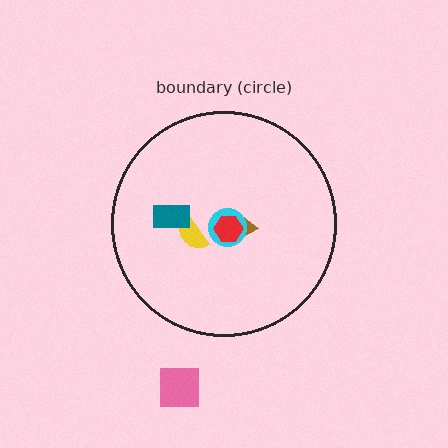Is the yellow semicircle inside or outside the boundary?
Inside.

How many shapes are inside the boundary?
5 inside, 1 outside.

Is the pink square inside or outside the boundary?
Outside.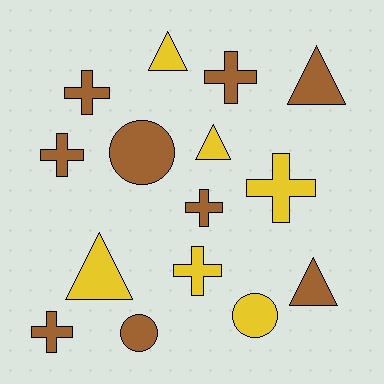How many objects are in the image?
There are 15 objects.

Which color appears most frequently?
Brown, with 9 objects.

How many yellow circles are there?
There is 1 yellow circle.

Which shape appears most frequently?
Cross, with 7 objects.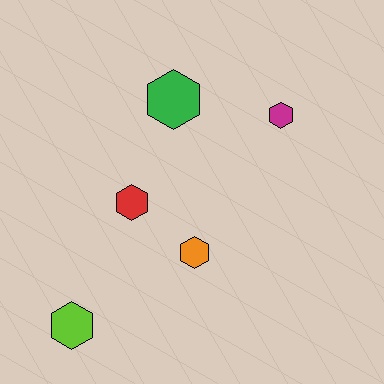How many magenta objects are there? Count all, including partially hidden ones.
There is 1 magenta object.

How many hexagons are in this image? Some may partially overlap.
There are 5 hexagons.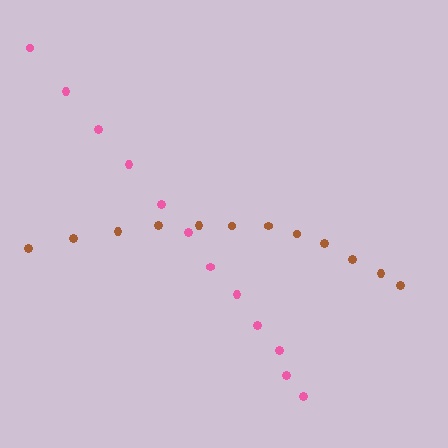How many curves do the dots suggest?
There are 2 distinct paths.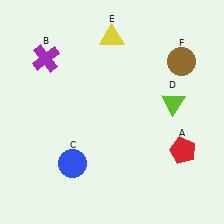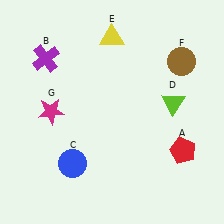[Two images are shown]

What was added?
A magenta star (G) was added in Image 2.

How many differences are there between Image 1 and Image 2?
There is 1 difference between the two images.